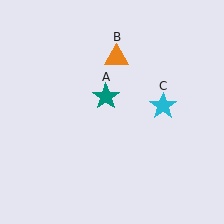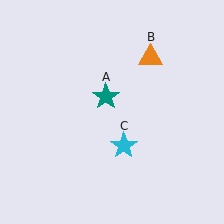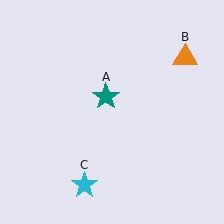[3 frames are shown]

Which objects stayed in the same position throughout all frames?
Teal star (object A) remained stationary.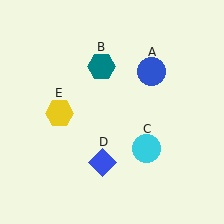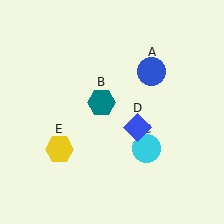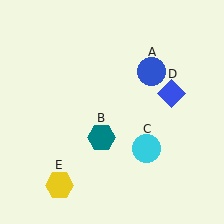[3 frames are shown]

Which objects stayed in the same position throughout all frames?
Blue circle (object A) and cyan circle (object C) remained stationary.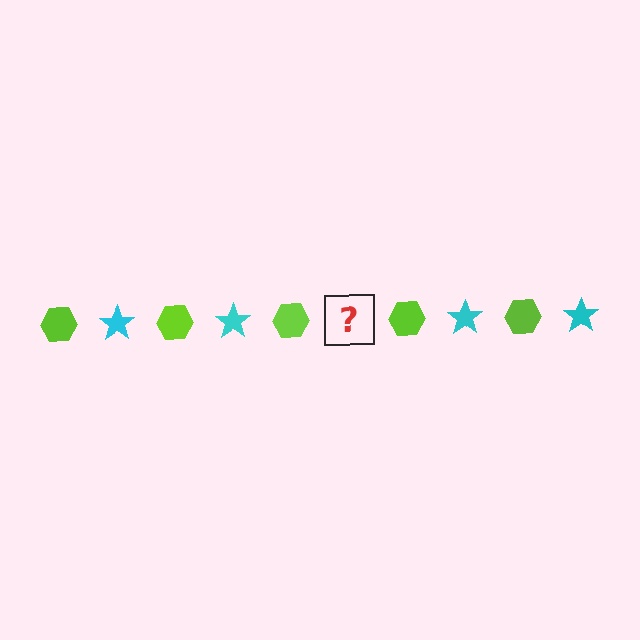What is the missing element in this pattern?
The missing element is a cyan star.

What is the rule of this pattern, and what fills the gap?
The rule is that the pattern alternates between lime hexagon and cyan star. The gap should be filled with a cyan star.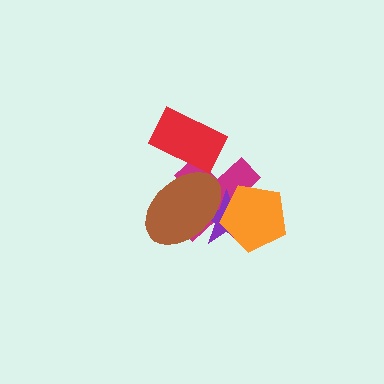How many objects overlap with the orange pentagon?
2 objects overlap with the orange pentagon.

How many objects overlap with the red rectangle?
2 objects overlap with the red rectangle.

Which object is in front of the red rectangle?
The brown ellipse is in front of the red rectangle.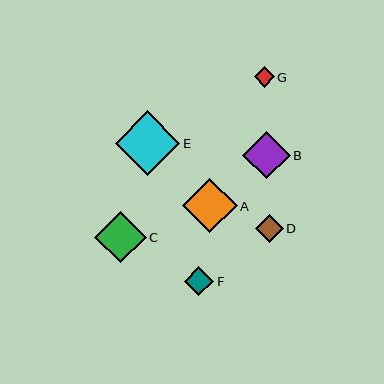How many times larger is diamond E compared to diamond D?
Diamond E is approximately 2.4 times the size of diamond D.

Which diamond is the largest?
Diamond E is the largest with a size of approximately 65 pixels.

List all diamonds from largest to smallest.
From largest to smallest: E, A, C, B, F, D, G.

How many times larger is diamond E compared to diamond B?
Diamond E is approximately 1.4 times the size of diamond B.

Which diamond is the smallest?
Diamond G is the smallest with a size of approximately 20 pixels.